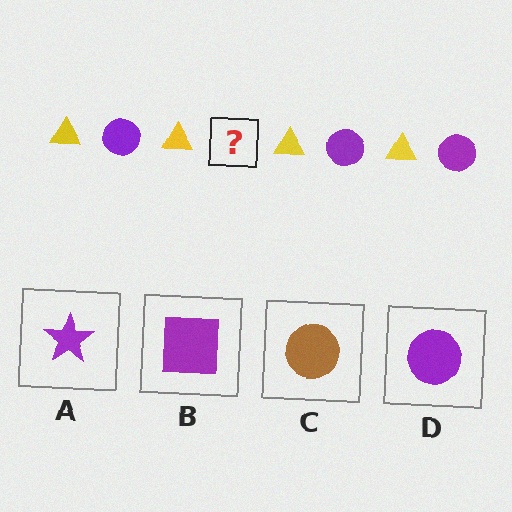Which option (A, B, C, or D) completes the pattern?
D.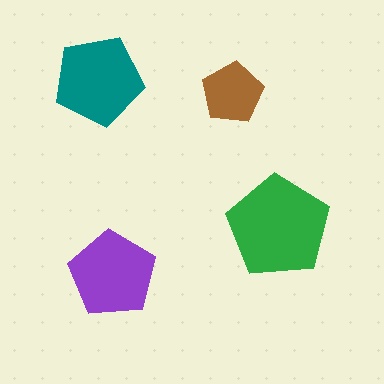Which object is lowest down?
The purple pentagon is bottommost.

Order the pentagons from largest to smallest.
the green one, the teal one, the purple one, the brown one.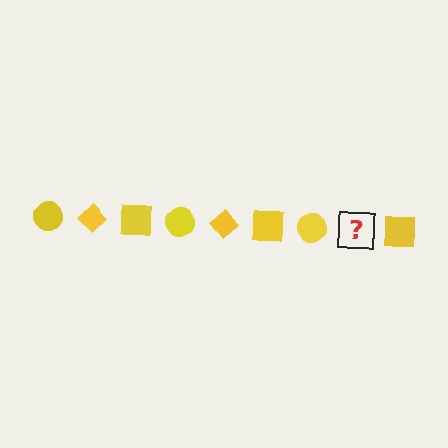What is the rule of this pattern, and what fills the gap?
The rule is that the pattern cycles through circle, diamond, square shapes in yellow. The gap should be filled with a yellow diamond.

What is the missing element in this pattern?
The missing element is a yellow diamond.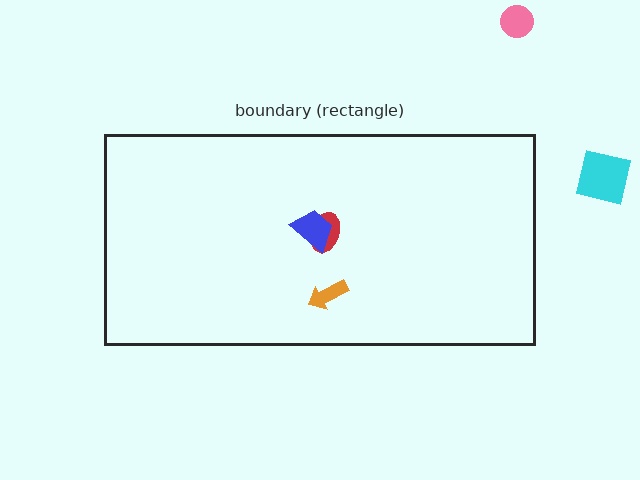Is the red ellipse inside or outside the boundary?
Inside.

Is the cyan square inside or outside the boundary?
Outside.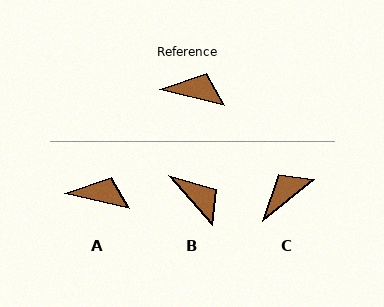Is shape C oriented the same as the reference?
No, it is off by about 53 degrees.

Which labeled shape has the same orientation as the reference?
A.